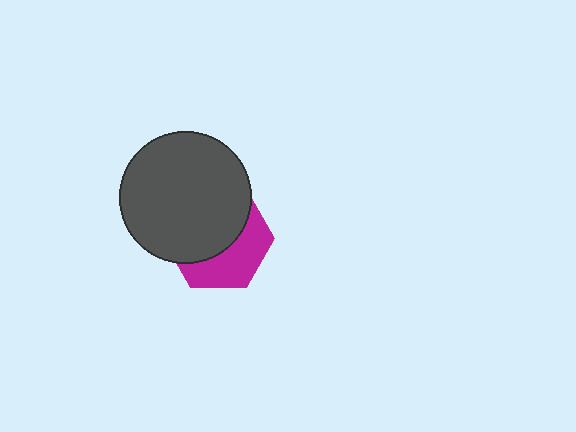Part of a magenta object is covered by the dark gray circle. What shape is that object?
It is a hexagon.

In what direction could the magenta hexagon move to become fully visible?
The magenta hexagon could move toward the lower-right. That would shift it out from behind the dark gray circle entirely.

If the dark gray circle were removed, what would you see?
You would see the complete magenta hexagon.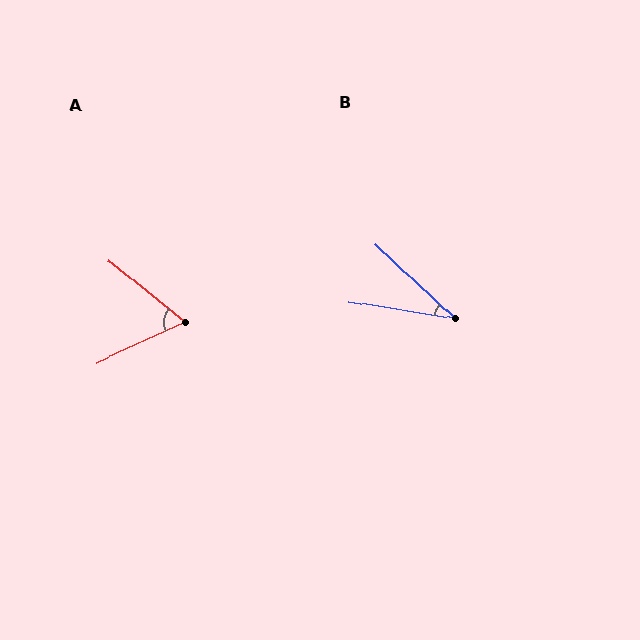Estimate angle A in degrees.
Approximately 64 degrees.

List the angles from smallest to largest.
B (34°), A (64°).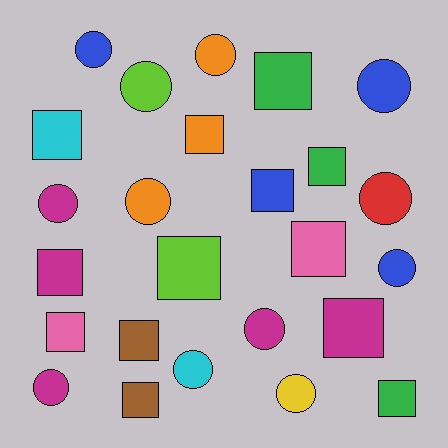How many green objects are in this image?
There are 3 green objects.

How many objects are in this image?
There are 25 objects.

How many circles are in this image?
There are 12 circles.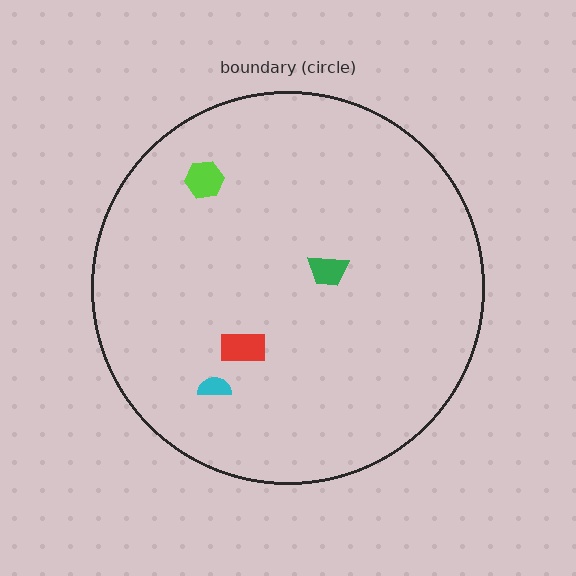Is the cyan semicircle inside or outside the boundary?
Inside.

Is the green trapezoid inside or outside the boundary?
Inside.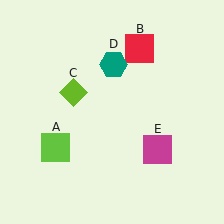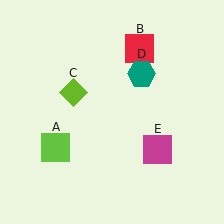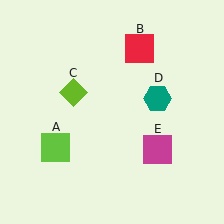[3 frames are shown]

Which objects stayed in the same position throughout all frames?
Lime square (object A) and red square (object B) and lime diamond (object C) and magenta square (object E) remained stationary.